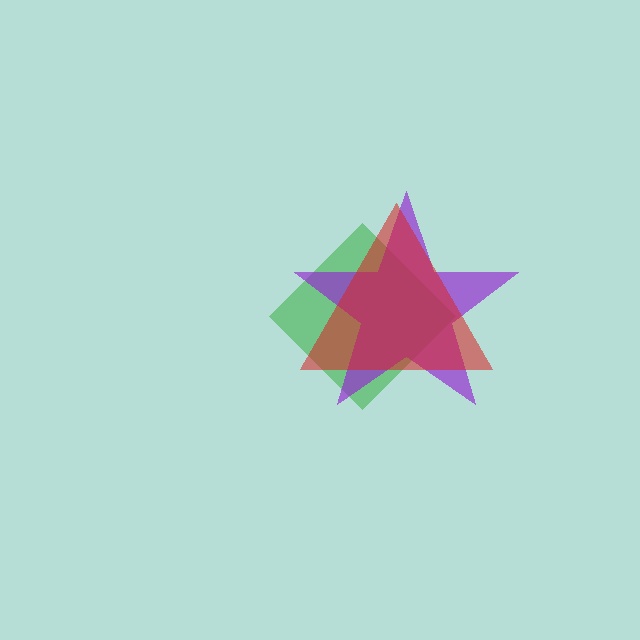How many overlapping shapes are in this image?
There are 3 overlapping shapes in the image.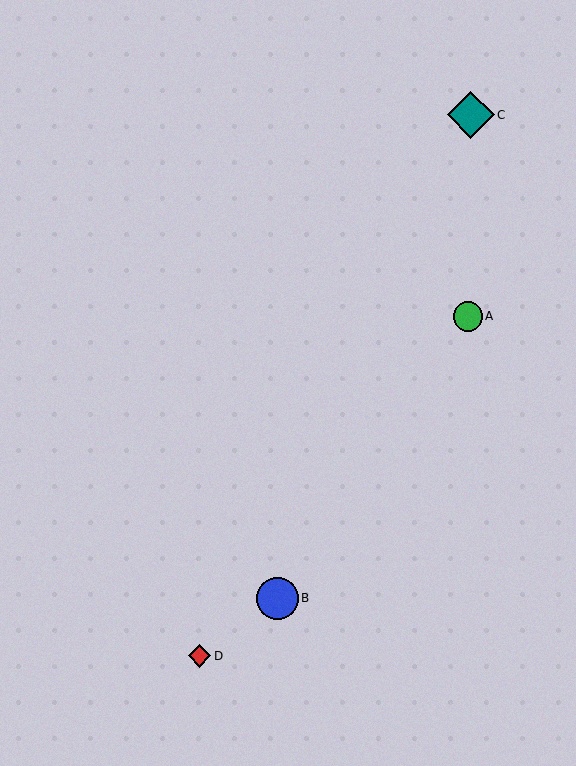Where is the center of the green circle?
The center of the green circle is at (468, 316).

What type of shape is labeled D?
Shape D is a red diamond.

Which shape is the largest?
The teal diamond (labeled C) is the largest.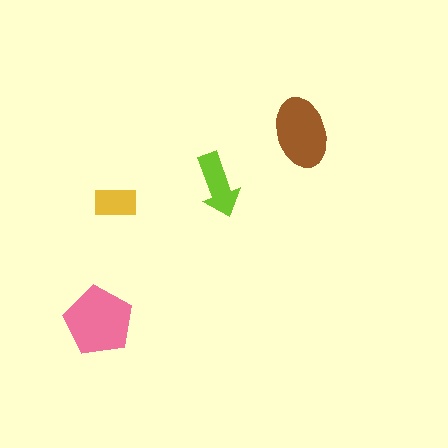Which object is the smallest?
The yellow rectangle.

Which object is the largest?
The pink pentagon.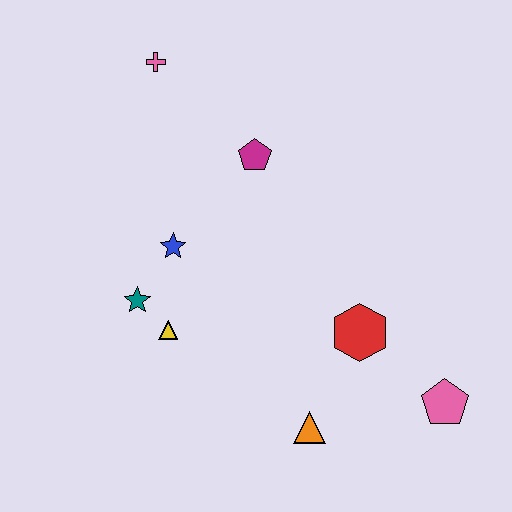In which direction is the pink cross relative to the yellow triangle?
The pink cross is above the yellow triangle.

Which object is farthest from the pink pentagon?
The pink cross is farthest from the pink pentagon.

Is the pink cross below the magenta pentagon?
No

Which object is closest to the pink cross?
The magenta pentagon is closest to the pink cross.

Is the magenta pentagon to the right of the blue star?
Yes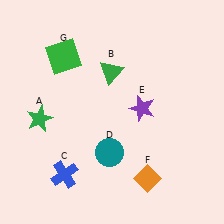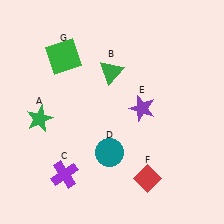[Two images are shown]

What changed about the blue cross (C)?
In Image 1, C is blue. In Image 2, it changed to purple.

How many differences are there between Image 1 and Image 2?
There are 2 differences between the two images.